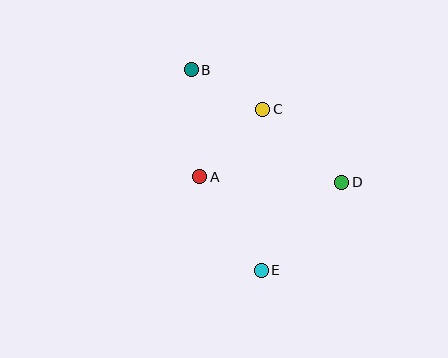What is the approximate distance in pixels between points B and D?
The distance between B and D is approximately 188 pixels.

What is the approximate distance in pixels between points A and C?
The distance between A and C is approximately 93 pixels.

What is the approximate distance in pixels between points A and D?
The distance between A and D is approximately 142 pixels.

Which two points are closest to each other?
Points B and C are closest to each other.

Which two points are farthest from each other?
Points B and E are farthest from each other.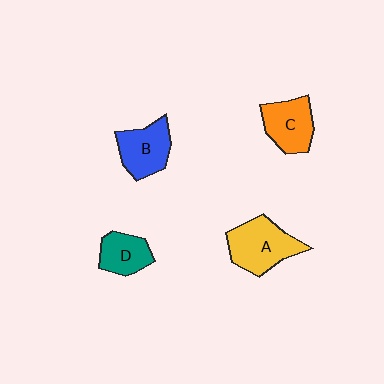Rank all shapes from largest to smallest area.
From largest to smallest: A (yellow), B (blue), C (orange), D (teal).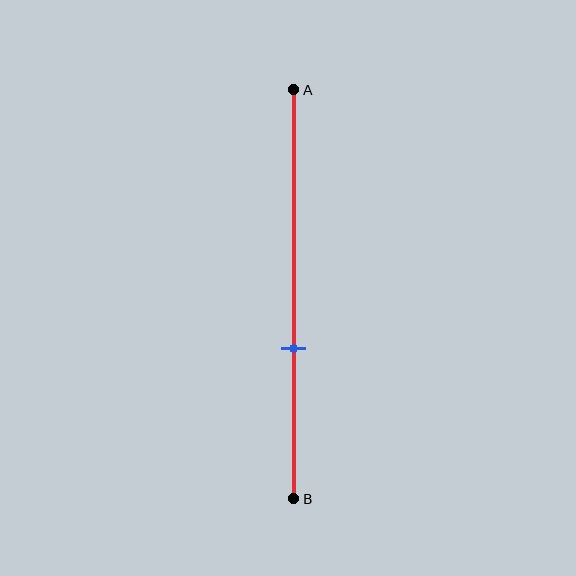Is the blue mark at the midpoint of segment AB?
No, the mark is at about 65% from A, not at the 50% midpoint.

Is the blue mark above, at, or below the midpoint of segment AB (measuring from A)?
The blue mark is below the midpoint of segment AB.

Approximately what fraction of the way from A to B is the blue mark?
The blue mark is approximately 65% of the way from A to B.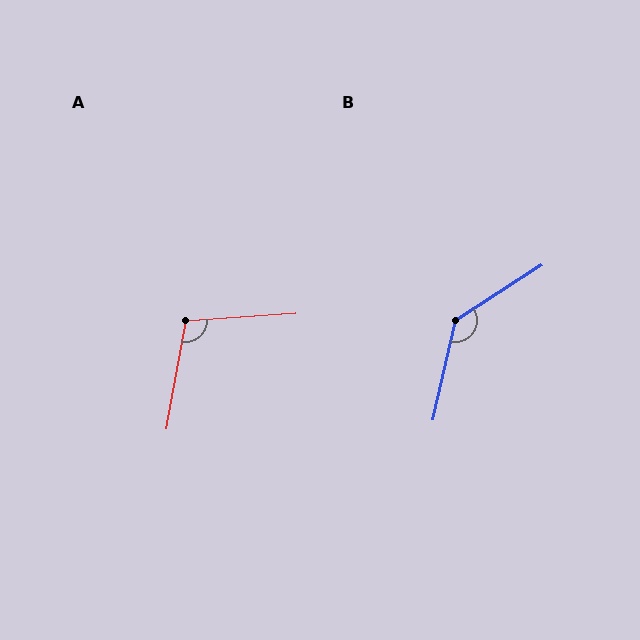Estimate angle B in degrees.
Approximately 135 degrees.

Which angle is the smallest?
A, at approximately 104 degrees.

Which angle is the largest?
B, at approximately 135 degrees.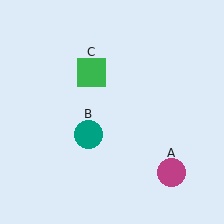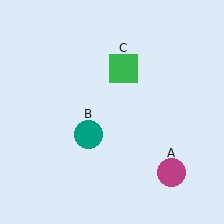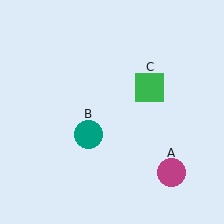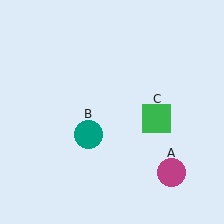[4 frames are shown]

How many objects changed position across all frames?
1 object changed position: green square (object C).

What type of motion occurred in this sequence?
The green square (object C) rotated clockwise around the center of the scene.